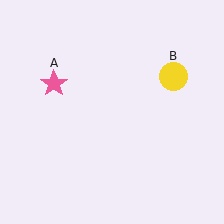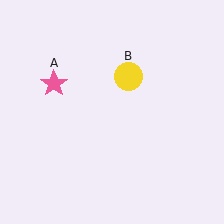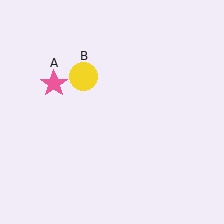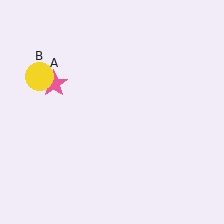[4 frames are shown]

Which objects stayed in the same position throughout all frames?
Pink star (object A) remained stationary.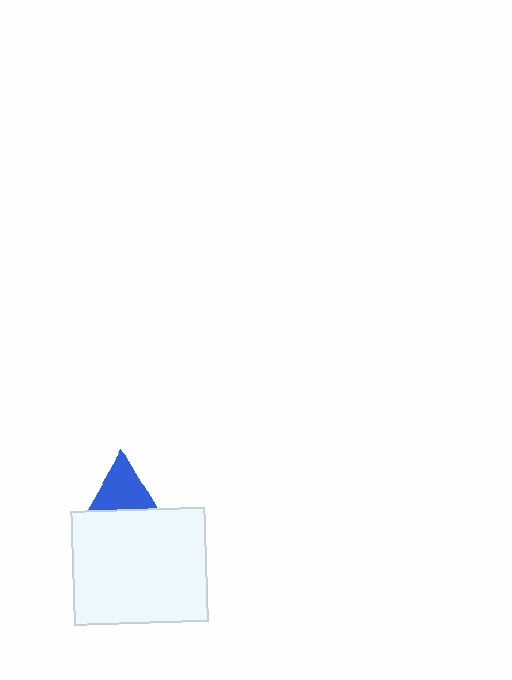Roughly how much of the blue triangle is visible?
About half of it is visible (roughly 60%).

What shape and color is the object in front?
The object in front is a white rectangle.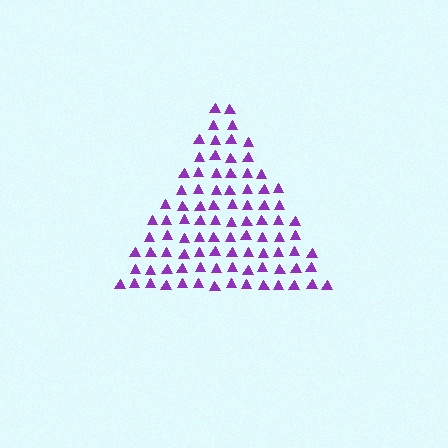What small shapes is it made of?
It is made of small triangles.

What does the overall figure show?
The overall figure shows a triangle.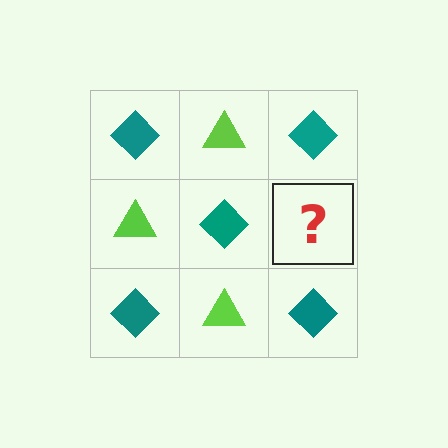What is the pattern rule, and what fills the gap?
The rule is that it alternates teal diamond and lime triangle in a checkerboard pattern. The gap should be filled with a lime triangle.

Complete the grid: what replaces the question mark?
The question mark should be replaced with a lime triangle.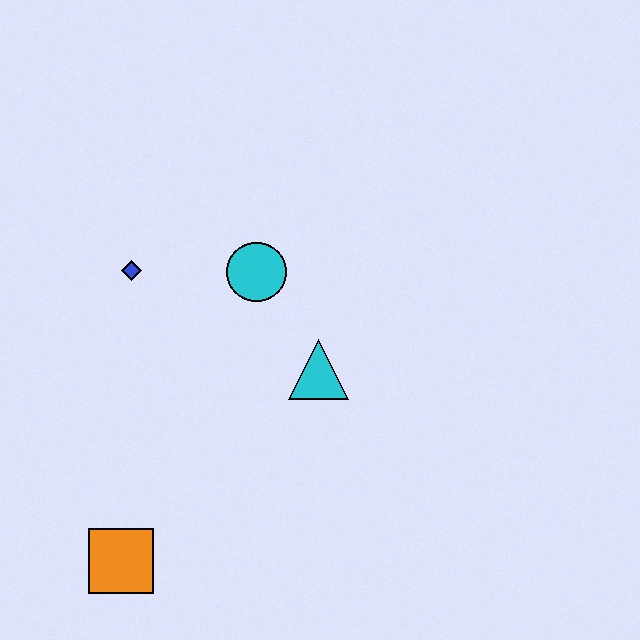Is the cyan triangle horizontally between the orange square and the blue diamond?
No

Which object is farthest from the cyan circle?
The orange square is farthest from the cyan circle.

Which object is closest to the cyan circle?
The cyan triangle is closest to the cyan circle.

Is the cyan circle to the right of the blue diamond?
Yes